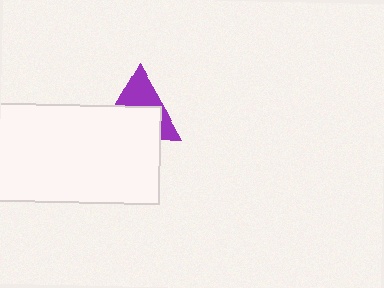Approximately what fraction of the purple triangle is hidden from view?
Roughly 57% of the purple triangle is hidden behind the white rectangle.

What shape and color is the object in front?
The object in front is a white rectangle.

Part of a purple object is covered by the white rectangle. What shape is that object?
It is a triangle.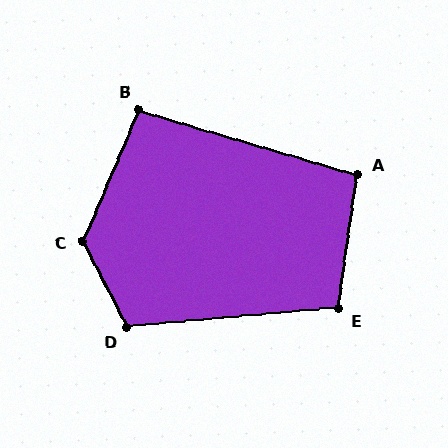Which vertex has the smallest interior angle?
B, at approximately 97 degrees.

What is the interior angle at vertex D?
Approximately 112 degrees (obtuse).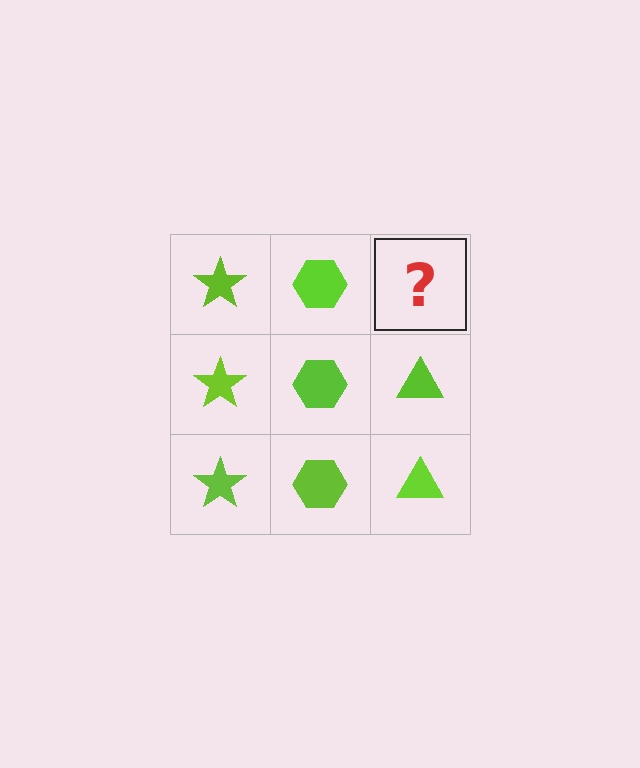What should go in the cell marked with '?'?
The missing cell should contain a lime triangle.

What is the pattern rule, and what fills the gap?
The rule is that each column has a consistent shape. The gap should be filled with a lime triangle.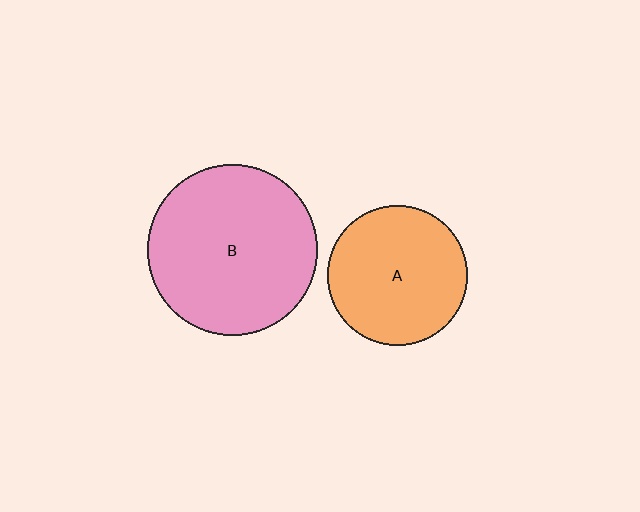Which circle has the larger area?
Circle B (pink).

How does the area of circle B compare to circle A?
Approximately 1.5 times.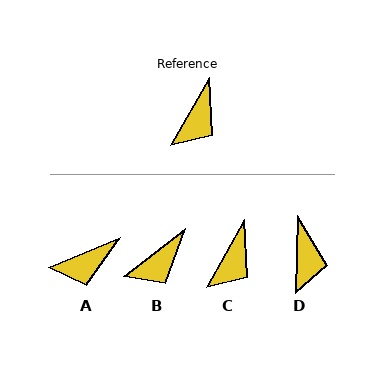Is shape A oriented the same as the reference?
No, it is off by about 38 degrees.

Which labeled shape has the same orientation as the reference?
C.